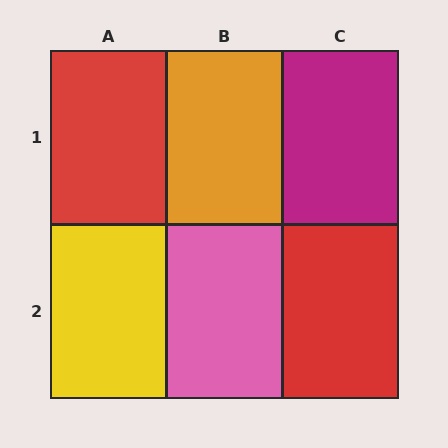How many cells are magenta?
1 cell is magenta.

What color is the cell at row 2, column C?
Red.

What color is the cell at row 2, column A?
Yellow.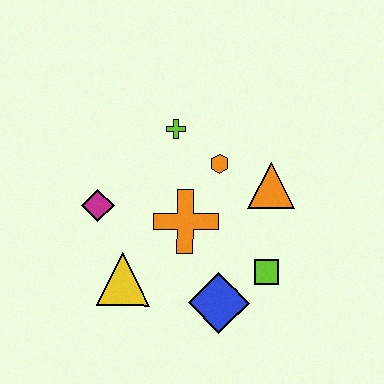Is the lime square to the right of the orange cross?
Yes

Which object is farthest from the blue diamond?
The lime cross is farthest from the blue diamond.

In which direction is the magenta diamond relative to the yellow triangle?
The magenta diamond is above the yellow triangle.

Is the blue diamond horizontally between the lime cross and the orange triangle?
Yes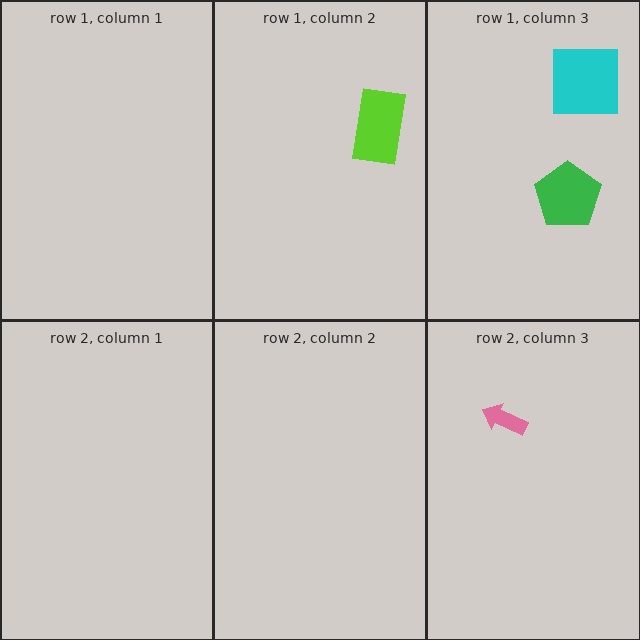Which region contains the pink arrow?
The row 2, column 3 region.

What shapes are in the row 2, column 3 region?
The pink arrow.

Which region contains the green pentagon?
The row 1, column 3 region.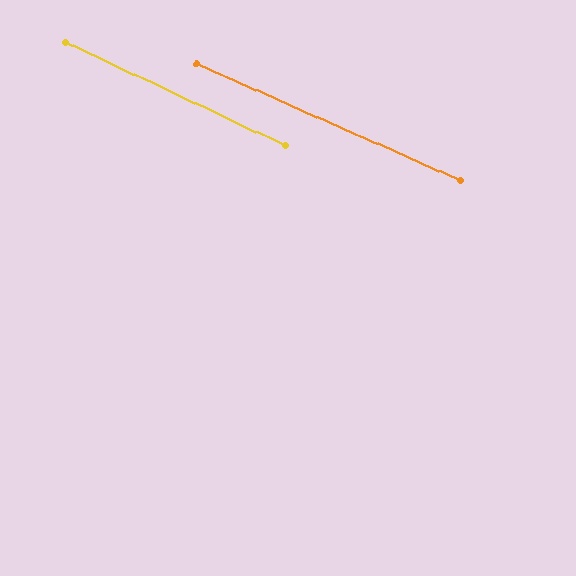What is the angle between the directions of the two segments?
Approximately 1 degree.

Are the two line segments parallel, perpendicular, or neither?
Parallel — their directions differ by only 1.3°.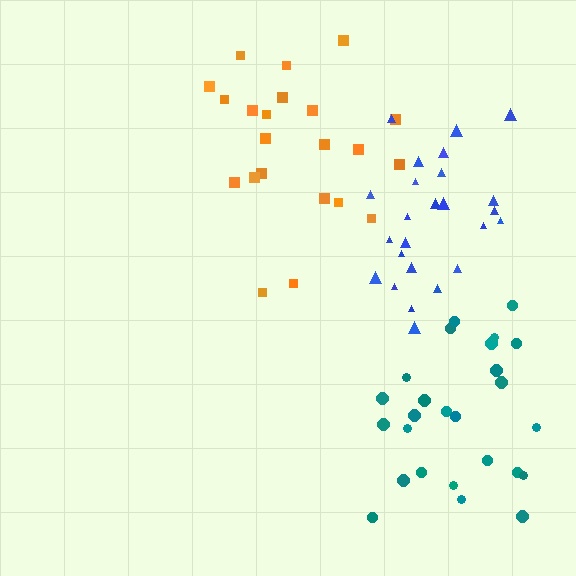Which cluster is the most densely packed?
Teal.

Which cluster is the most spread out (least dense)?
Orange.